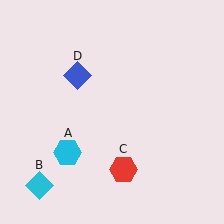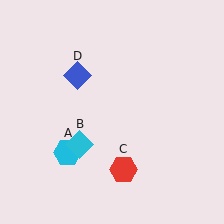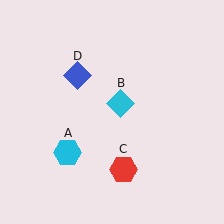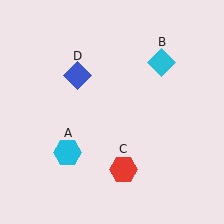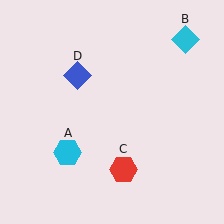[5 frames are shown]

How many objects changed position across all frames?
1 object changed position: cyan diamond (object B).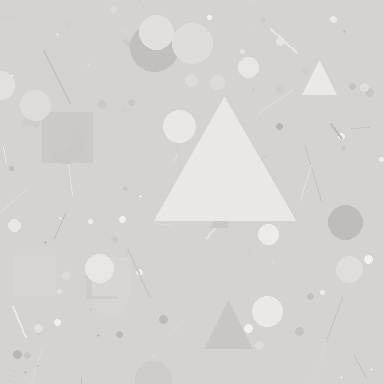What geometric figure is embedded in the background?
A triangle is embedded in the background.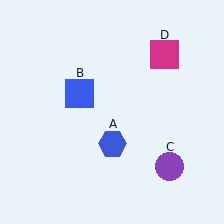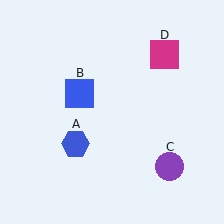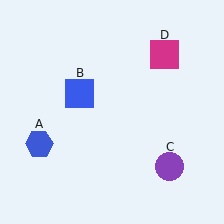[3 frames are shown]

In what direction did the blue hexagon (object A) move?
The blue hexagon (object A) moved left.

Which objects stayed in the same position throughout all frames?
Blue square (object B) and purple circle (object C) and magenta square (object D) remained stationary.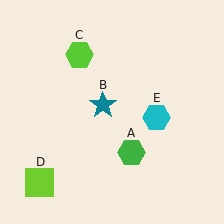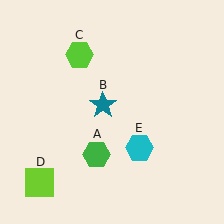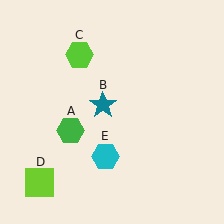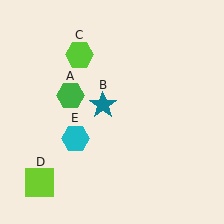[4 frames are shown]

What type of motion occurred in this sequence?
The green hexagon (object A), cyan hexagon (object E) rotated clockwise around the center of the scene.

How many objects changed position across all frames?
2 objects changed position: green hexagon (object A), cyan hexagon (object E).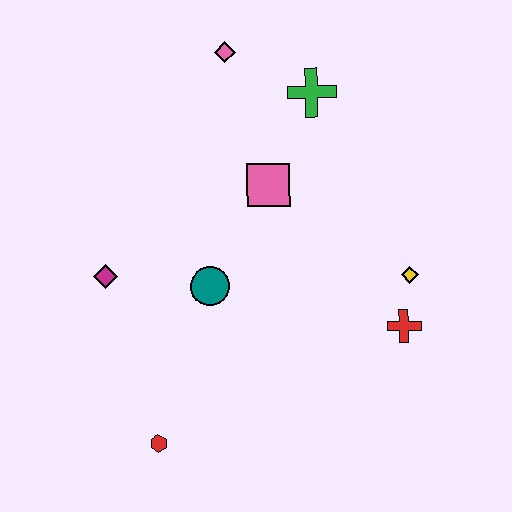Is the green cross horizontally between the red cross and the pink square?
Yes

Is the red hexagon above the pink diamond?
No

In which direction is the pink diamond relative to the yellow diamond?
The pink diamond is above the yellow diamond.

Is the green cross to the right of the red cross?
No